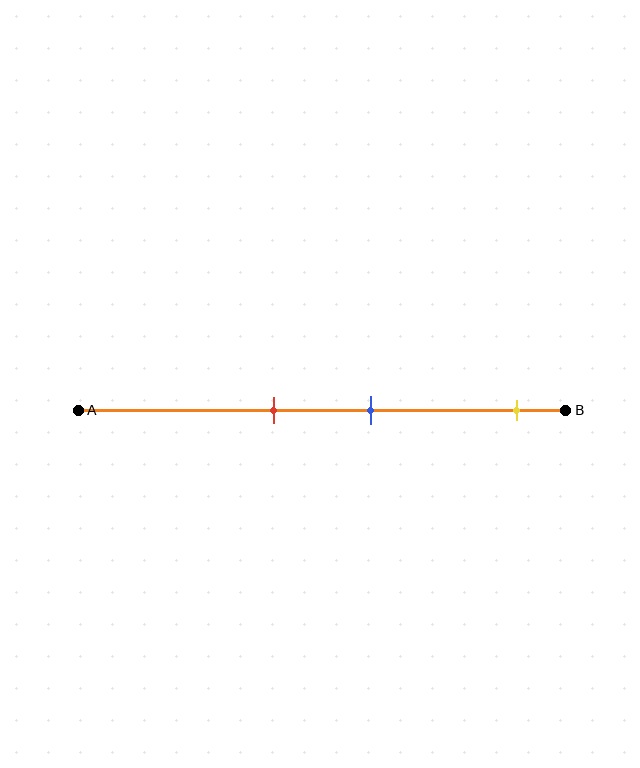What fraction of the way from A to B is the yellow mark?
The yellow mark is approximately 90% (0.9) of the way from A to B.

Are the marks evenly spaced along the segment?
No, the marks are not evenly spaced.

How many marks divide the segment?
There are 3 marks dividing the segment.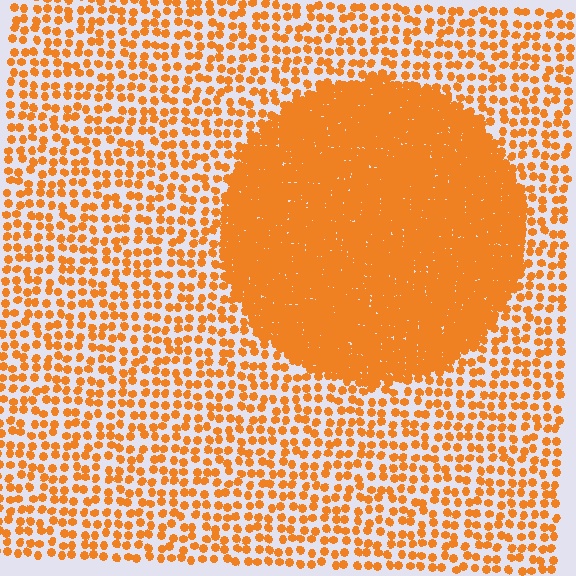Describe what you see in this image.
The image contains small orange elements arranged at two different densities. A circle-shaped region is visible where the elements are more densely packed than the surrounding area.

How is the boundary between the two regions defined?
The boundary is defined by a change in element density (approximately 3.2x ratio). All elements are the same color, size, and shape.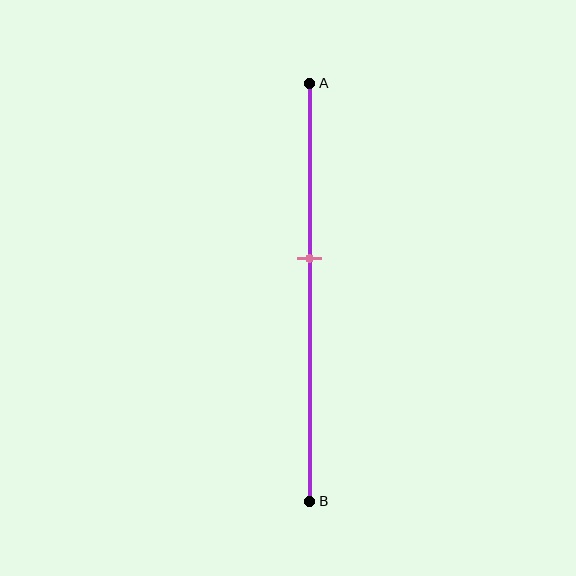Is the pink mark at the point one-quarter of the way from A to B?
No, the mark is at about 40% from A, not at the 25% one-quarter point.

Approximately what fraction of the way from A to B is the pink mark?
The pink mark is approximately 40% of the way from A to B.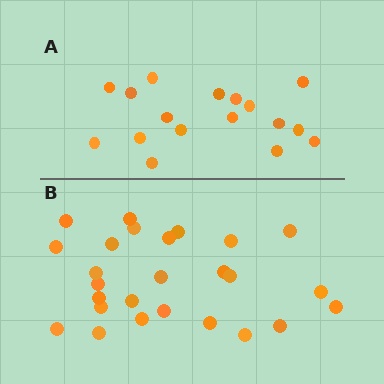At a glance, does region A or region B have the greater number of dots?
Region B (the bottom region) has more dots.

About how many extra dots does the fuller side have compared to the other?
Region B has roughly 8 or so more dots than region A.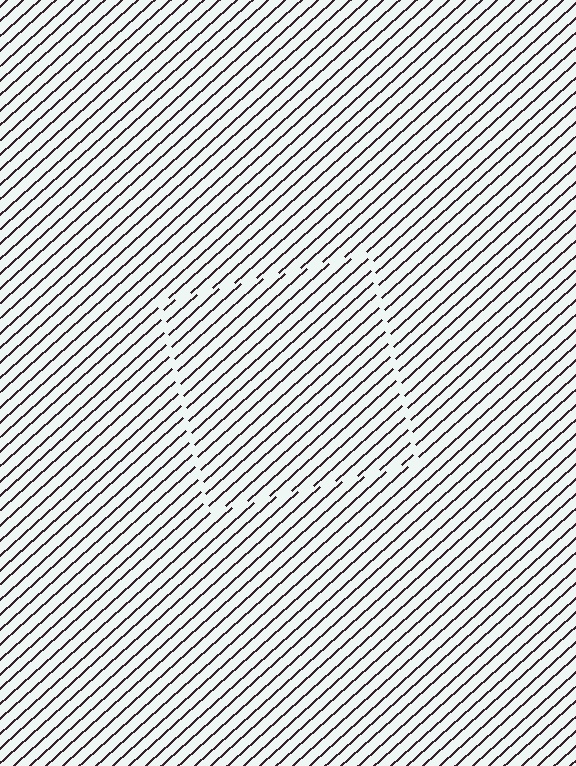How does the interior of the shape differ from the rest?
The interior of the shape contains the same grating, shifted by half a period — the contour is defined by the phase discontinuity where line-ends from the inner and outer gratings abut.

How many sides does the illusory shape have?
4 sides — the line-ends trace a square.